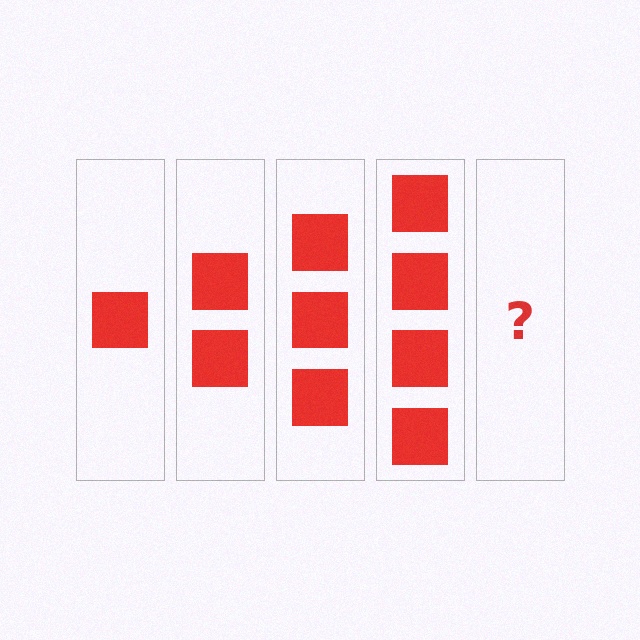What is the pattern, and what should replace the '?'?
The pattern is that each step adds one more square. The '?' should be 5 squares.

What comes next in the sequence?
The next element should be 5 squares.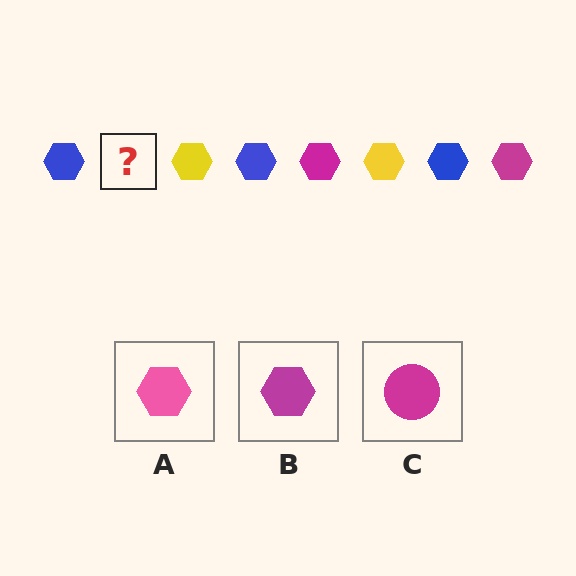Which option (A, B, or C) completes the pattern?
B.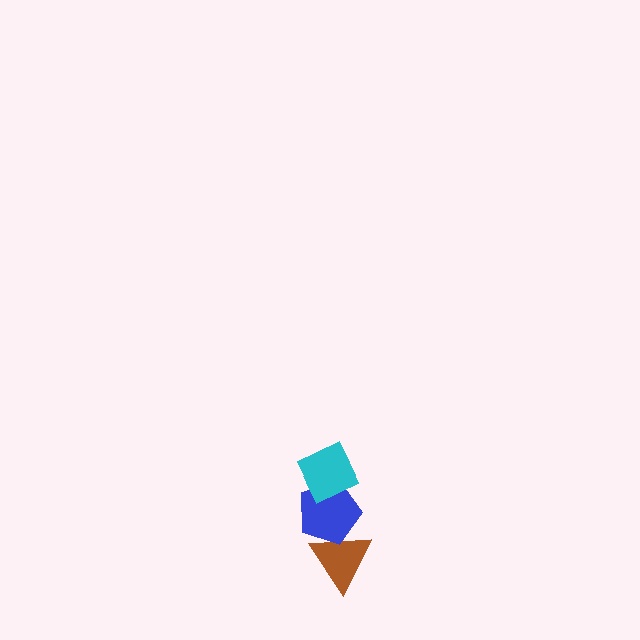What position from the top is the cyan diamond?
The cyan diamond is 1st from the top.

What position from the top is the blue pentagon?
The blue pentagon is 2nd from the top.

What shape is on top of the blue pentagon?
The cyan diamond is on top of the blue pentagon.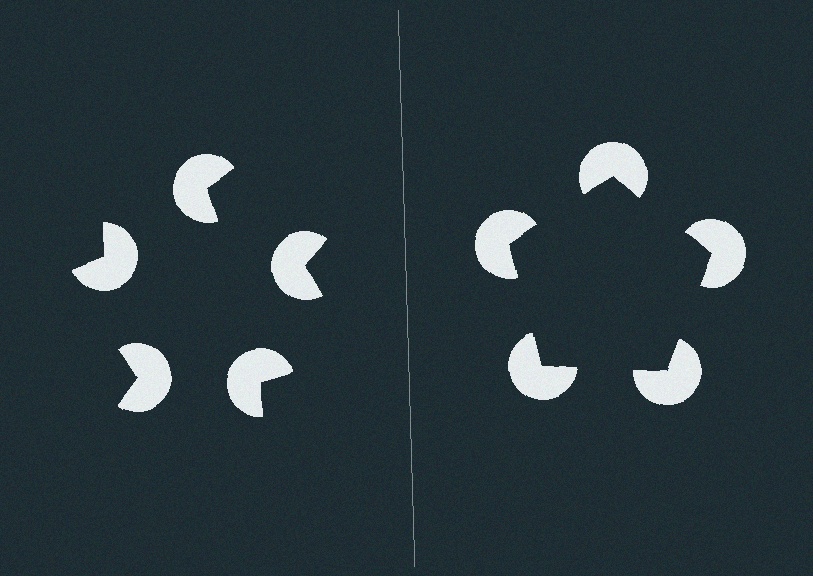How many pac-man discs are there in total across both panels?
10 — 5 on each side.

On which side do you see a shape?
An illusory pentagon appears on the right side. On the left side the wedge cuts are rotated, so no coherent shape forms.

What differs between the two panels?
The pac-man discs are positioned identically on both sides; only the wedge orientations differ. On the right they align to a pentagon; on the left they are misaligned.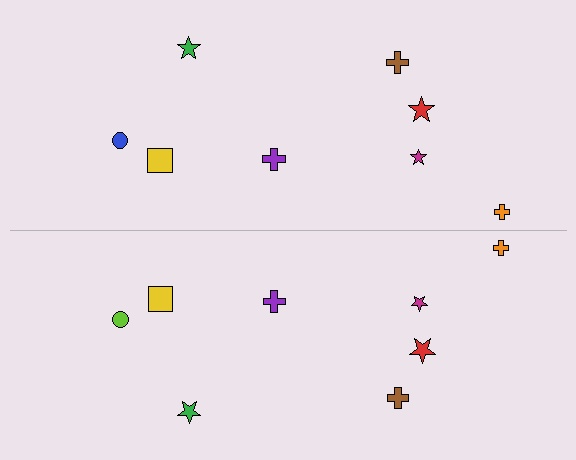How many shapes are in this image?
There are 16 shapes in this image.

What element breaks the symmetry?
The lime circle on the bottom side breaks the symmetry — its mirror counterpart is blue.